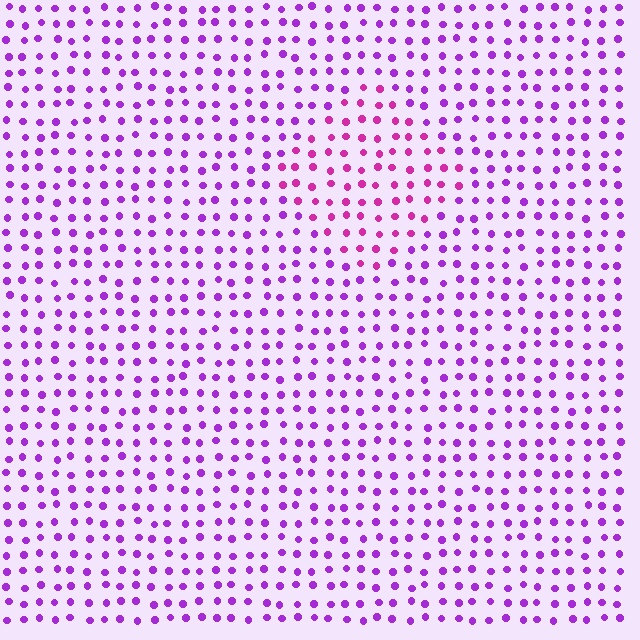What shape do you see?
I see a diamond.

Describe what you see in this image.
The image is filled with small purple elements in a uniform arrangement. A diamond-shaped region is visible where the elements are tinted to a slightly different hue, forming a subtle color boundary.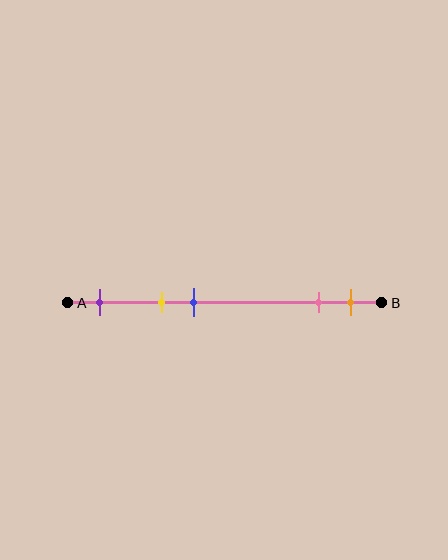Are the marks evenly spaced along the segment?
No, the marks are not evenly spaced.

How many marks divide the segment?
There are 5 marks dividing the segment.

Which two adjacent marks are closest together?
The pink and orange marks are the closest adjacent pair.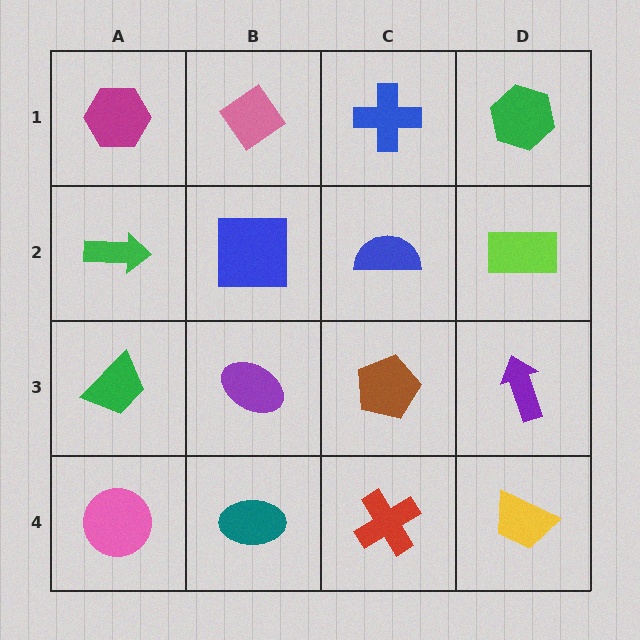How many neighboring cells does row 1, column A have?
2.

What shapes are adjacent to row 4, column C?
A brown pentagon (row 3, column C), a teal ellipse (row 4, column B), a yellow trapezoid (row 4, column D).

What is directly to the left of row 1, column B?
A magenta hexagon.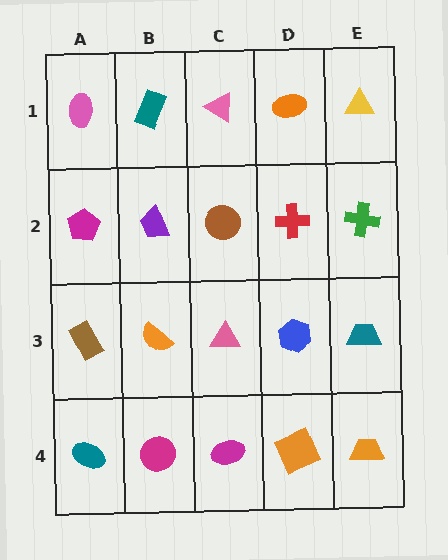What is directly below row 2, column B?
An orange semicircle.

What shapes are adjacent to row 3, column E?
A green cross (row 2, column E), an orange trapezoid (row 4, column E), a blue hexagon (row 3, column D).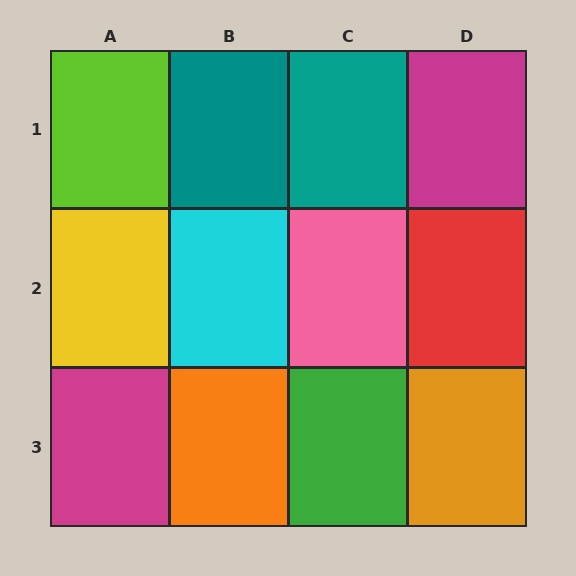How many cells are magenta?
2 cells are magenta.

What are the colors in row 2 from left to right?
Yellow, cyan, pink, red.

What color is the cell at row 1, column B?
Teal.